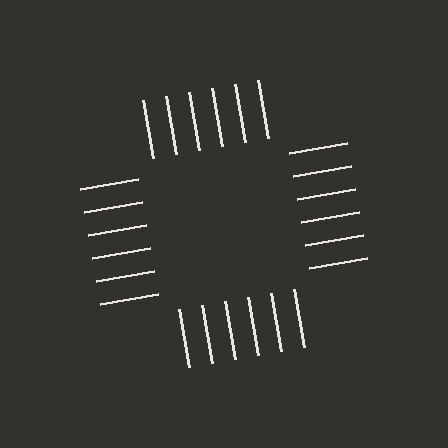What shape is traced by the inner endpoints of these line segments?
An illusory square — the line segments terminate on its edges but no continuous stroke is drawn.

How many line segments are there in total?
24 — 6 along each of the 4 edges.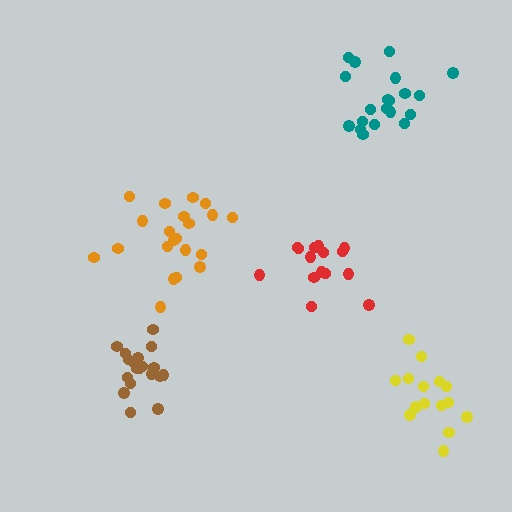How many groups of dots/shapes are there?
There are 5 groups.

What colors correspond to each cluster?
The clusters are colored: teal, brown, orange, yellow, red.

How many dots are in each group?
Group 1: 20 dots, Group 2: 19 dots, Group 3: 21 dots, Group 4: 15 dots, Group 5: 16 dots (91 total).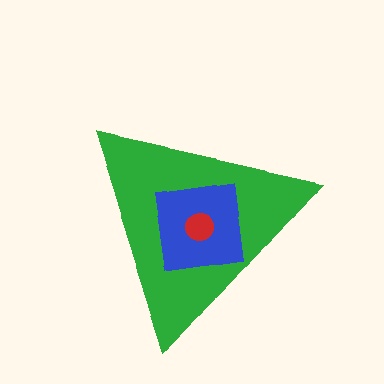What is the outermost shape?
The green triangle.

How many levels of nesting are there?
3.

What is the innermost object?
The red circle.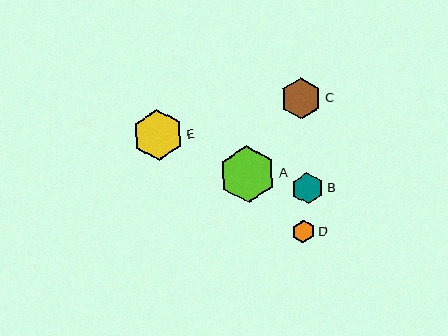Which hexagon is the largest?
Hexagon A is the largest with a size of approximately 57 pixels.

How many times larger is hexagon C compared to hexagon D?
Hexagon C is approximately 1.8 times the size of hexagon D.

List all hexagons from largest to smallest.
From largest to smallest: A, E, C, B, D.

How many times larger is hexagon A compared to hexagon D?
Hexagon A is approximately 2.5 times the size of hexagon D.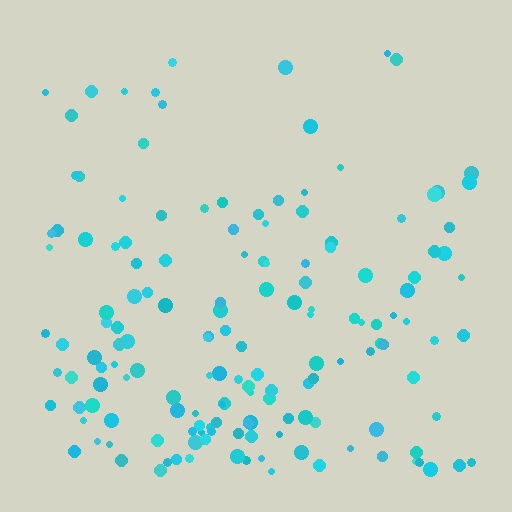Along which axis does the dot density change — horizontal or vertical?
Vertical.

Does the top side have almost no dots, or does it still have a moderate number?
Still a moderate number, just noticeably fewer than the bottom.